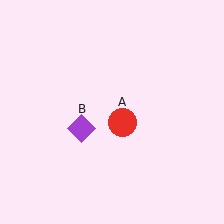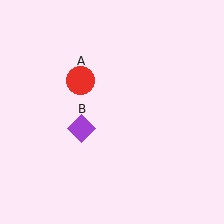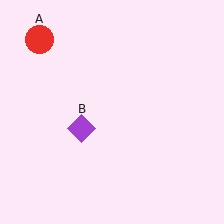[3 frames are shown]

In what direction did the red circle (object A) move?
The red circle (object A) moved up and to the left.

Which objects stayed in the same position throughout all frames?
Purple diamond (object B) remained stationary.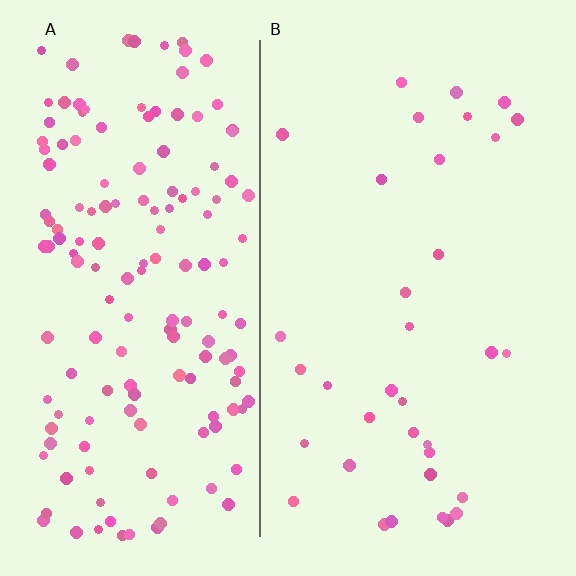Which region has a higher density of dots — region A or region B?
A (the left).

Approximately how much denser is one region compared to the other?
Approximately 4.6× — region A over region B.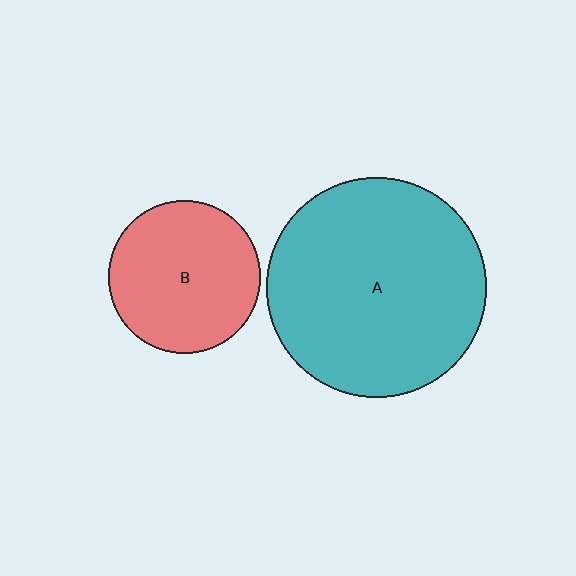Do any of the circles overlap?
No, none of the circles overlap.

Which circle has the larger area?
Circle A (teal).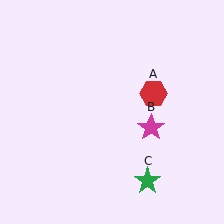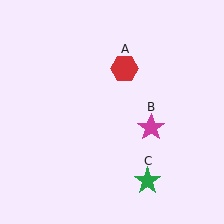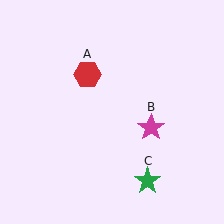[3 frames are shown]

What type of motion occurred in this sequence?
The red hexagon (object A) rotated counterclockwise around the center of the scene.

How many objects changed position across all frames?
1 object changed position: red hexagon (object A).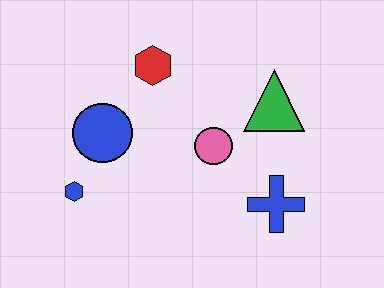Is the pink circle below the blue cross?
No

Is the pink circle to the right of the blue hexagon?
Yes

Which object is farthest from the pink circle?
The blue hexagon is farthest from the pink circle.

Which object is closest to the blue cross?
The pink circle is closest to the blue cross.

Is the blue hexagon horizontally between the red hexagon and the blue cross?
No